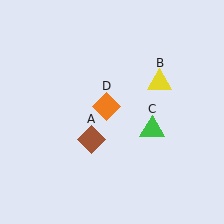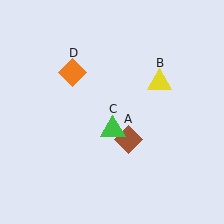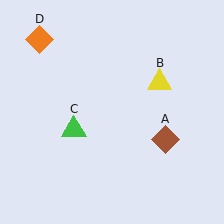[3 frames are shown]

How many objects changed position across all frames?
3 objects changed position: brown diamond (object A), green triangle (object C), orange diamond (object D).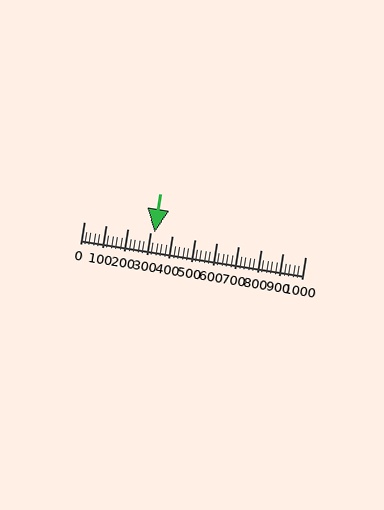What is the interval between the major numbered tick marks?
The major tick marks are spaced 100 units apart.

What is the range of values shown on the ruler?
The ruler shows values from 0 to 1000.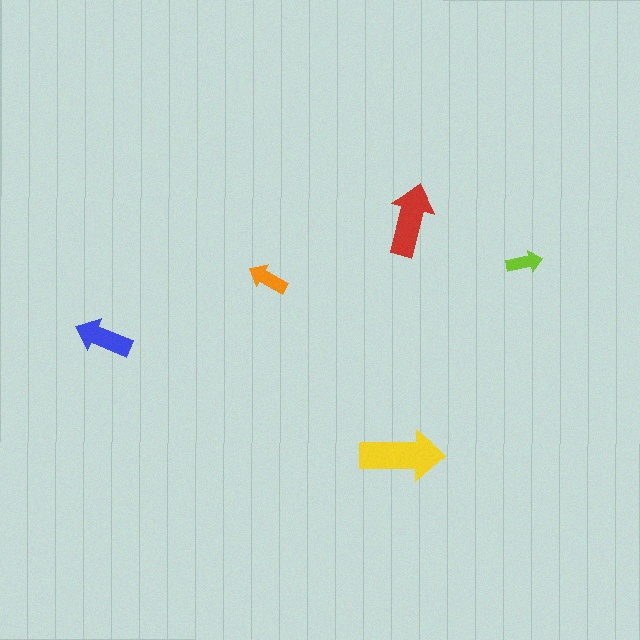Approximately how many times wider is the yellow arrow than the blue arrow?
About 1.5 times wider.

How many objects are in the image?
There are 5 objects in the image.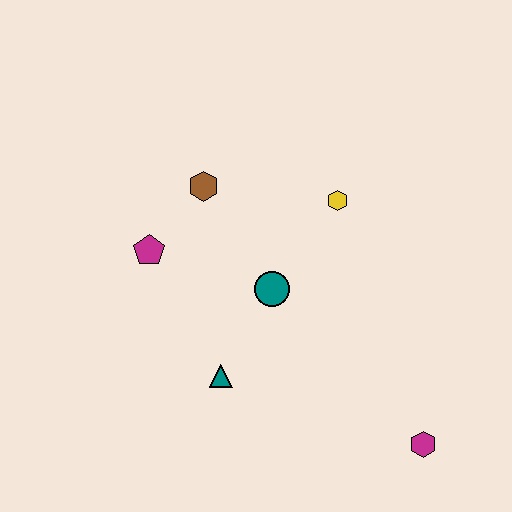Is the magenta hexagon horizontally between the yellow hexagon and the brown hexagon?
No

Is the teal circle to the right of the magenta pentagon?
Yes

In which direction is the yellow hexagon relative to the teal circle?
The yellow hexagon is above the teal circle.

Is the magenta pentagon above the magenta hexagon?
Yes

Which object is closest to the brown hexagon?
The magenta pentagon is closest to the brown hexagon.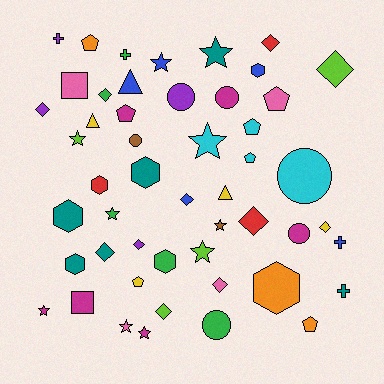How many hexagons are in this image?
There are 7 hexagons.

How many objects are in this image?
There are 50 objects.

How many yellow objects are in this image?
There are 4 yellow objects.